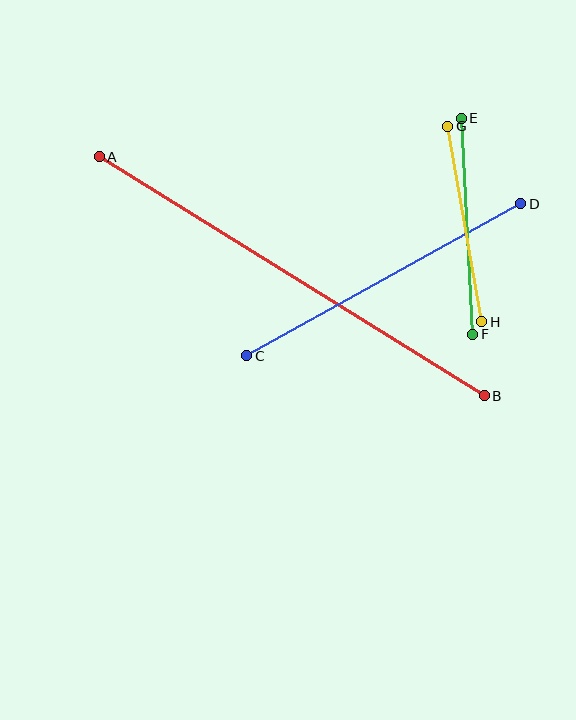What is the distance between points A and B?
The distance is approximately 453 pixels.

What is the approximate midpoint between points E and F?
The midpoint is at approximately (467, 226) pixels.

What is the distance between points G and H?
The distance is approximately 199 pixels.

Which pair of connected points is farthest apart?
Points A and B are farthest apart.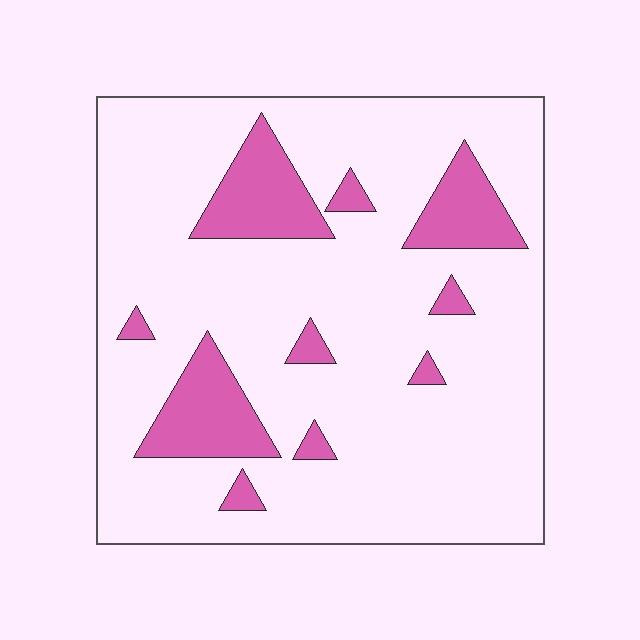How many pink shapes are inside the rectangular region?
10.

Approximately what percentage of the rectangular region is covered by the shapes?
Approximately 15%.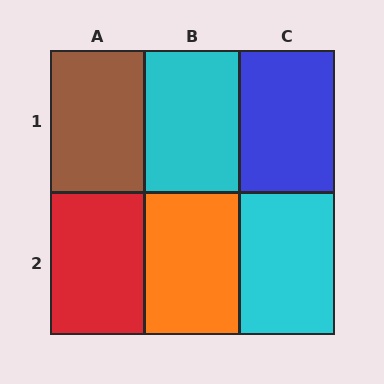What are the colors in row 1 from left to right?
Brown, cyan, blue.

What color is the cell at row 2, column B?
Orange.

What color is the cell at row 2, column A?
Red.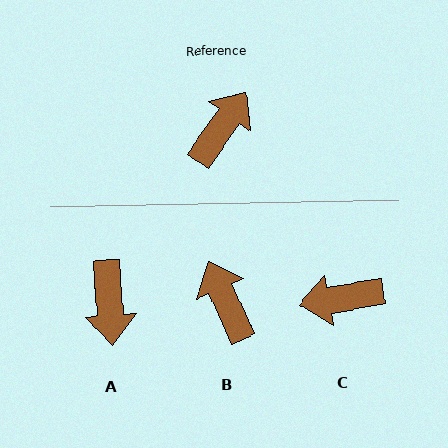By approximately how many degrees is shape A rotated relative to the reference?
Approximately 141 degrees clockwise.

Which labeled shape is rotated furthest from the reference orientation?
A, about 141 degrees away.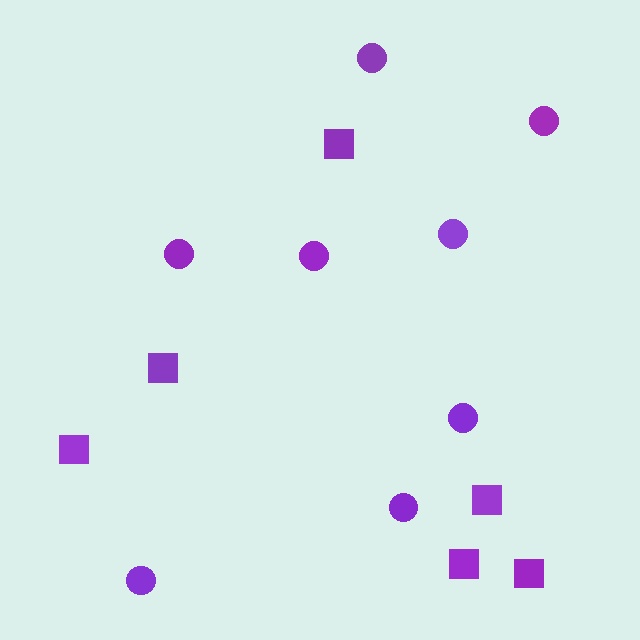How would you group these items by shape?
There are 2 groups: one group of circles (8) and one group of squares (6).